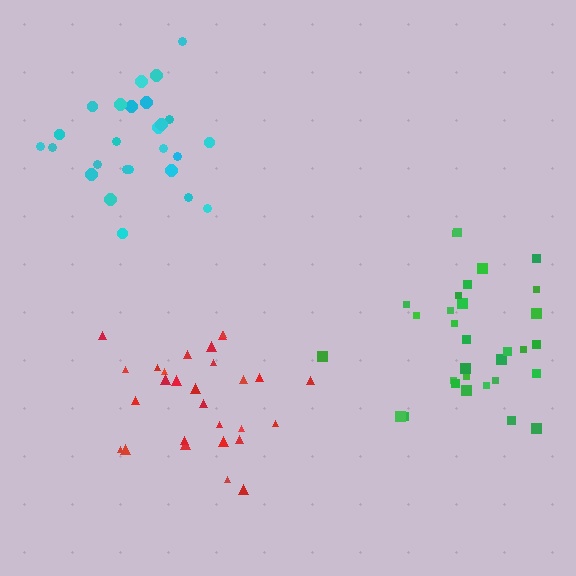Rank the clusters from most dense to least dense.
red, cyan, green.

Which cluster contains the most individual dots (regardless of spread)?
Green (31).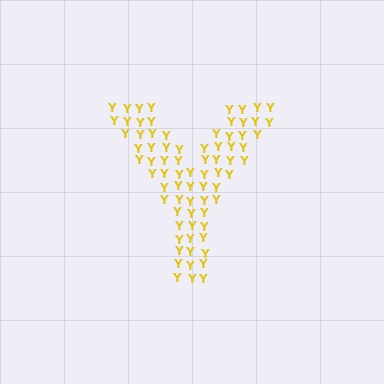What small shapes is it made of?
It is made of small letter Y's.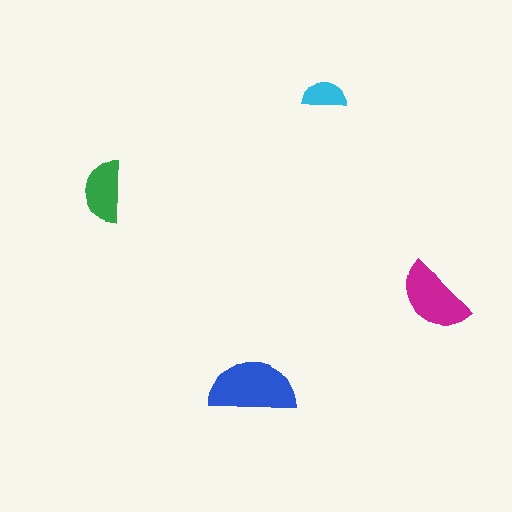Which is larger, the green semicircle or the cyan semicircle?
The green one.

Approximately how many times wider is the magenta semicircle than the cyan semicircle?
About 1.5 times wider.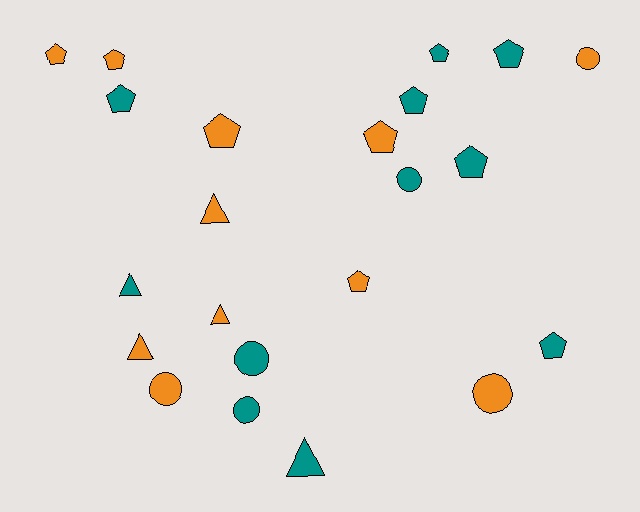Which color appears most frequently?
Teal, with 11 objects.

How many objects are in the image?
There are 22 objects.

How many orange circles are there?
There are 3 orange circles.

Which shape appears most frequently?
Pentagon, with 11 objects.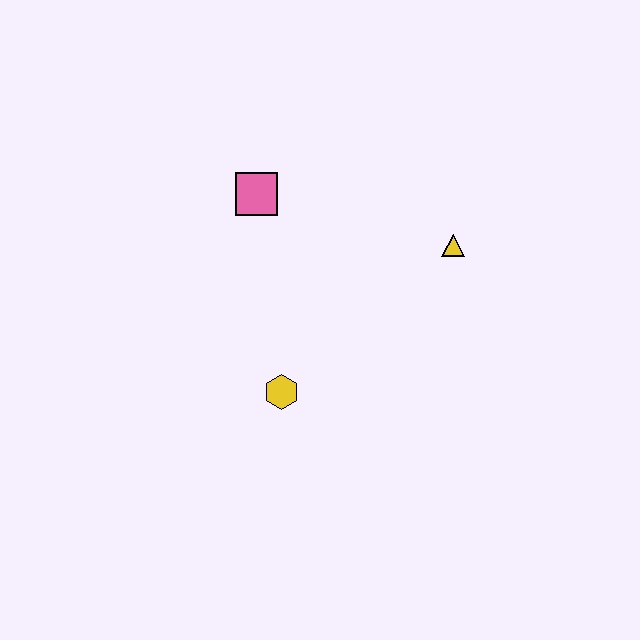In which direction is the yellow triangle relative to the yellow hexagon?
The yellow triangle is to the right of the yellow hexagon.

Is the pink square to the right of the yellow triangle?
No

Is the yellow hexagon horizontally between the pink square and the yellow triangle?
Yes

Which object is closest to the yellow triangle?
The pink square is closest to the yellow triangle.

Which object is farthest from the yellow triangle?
The yellow hexagon is farthest from the yellow triangle.